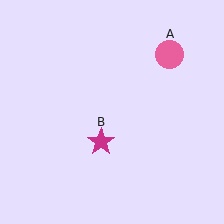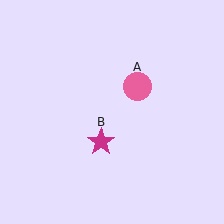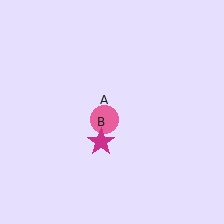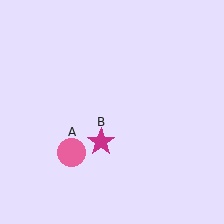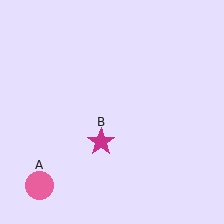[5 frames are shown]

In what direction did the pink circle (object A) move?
The pink circle (object A) moved down and to the left.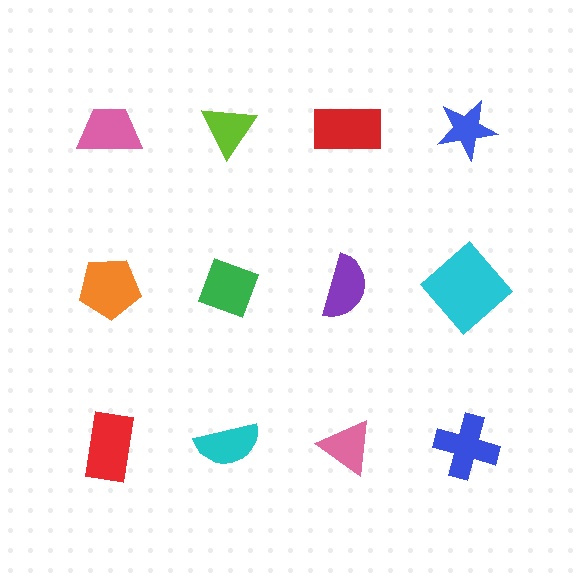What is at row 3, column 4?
A blue cross.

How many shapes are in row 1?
4 shapes.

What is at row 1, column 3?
A red rectangle.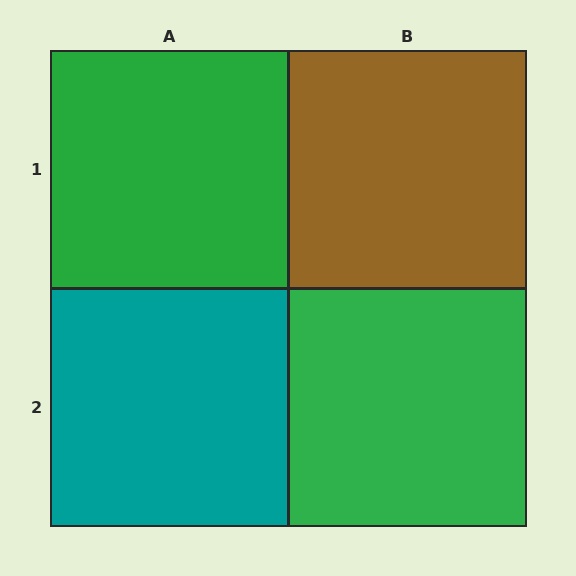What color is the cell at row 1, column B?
Brown.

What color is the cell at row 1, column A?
Green.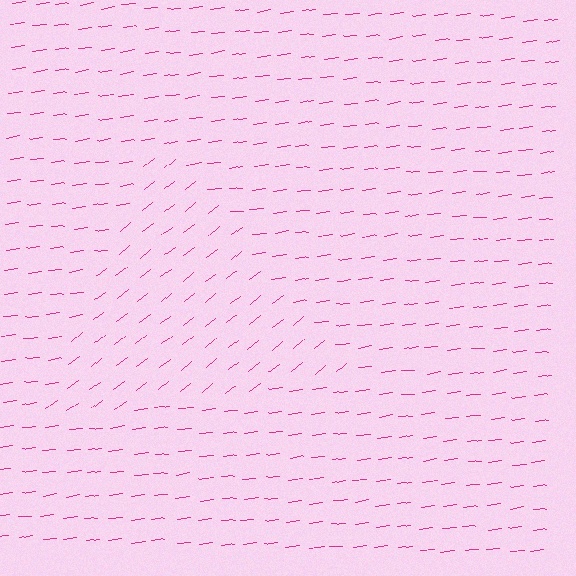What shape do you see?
I see a triangle.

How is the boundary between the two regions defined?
The boundary is defined purely by a change in line orientation (approximately 31 degrees difference). All lines are the same color and thickness.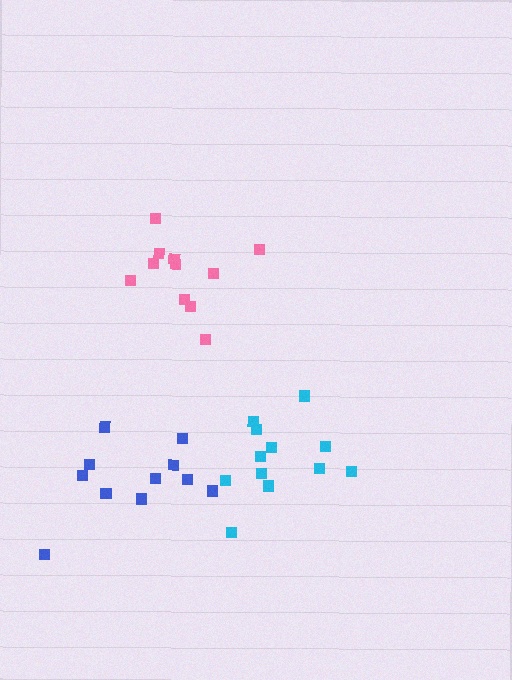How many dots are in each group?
Group 1: 12 dots, Group 2: 11 dots, Group 3: 11 dots (34 total).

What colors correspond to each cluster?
The clusters are colored: cyan, blue, pink.